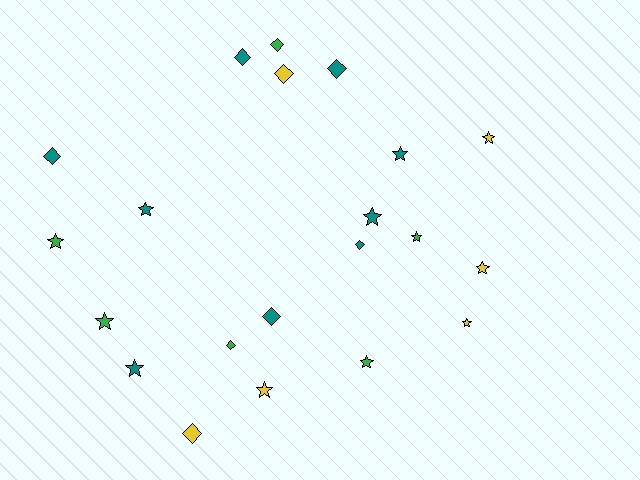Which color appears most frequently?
Teal, with 9 objects.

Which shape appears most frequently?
Star, with 12 objects.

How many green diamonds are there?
There are 2 green diamonds.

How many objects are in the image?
There are 21 objects.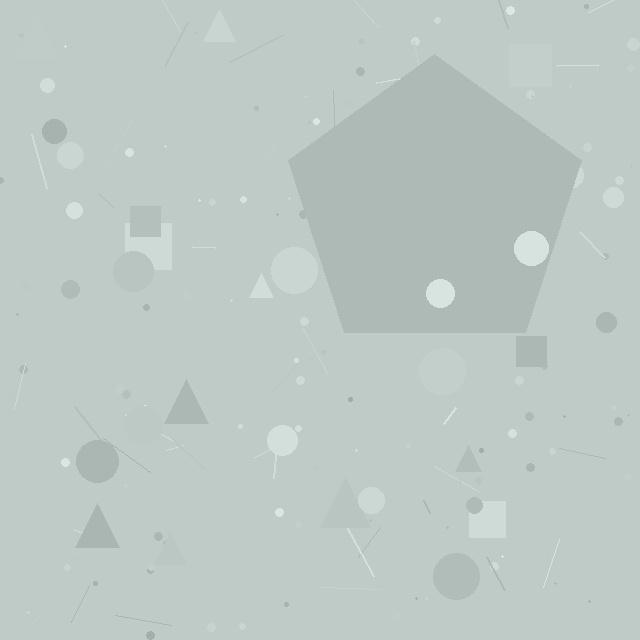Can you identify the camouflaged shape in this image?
The camouflaged shape is a pentagon.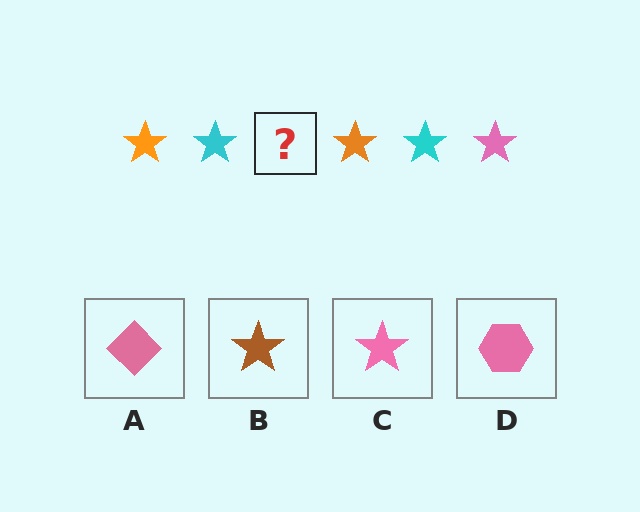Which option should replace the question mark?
Option C.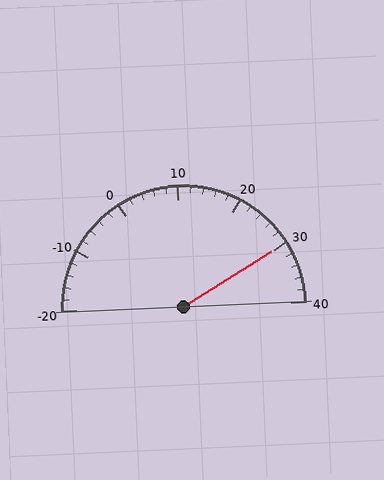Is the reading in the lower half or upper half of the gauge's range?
The reading is in the upper half of the range (-20 to 40).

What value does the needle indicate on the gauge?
The needle indicates approximately 30.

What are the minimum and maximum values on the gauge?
The gauge ranges from -20 to 40.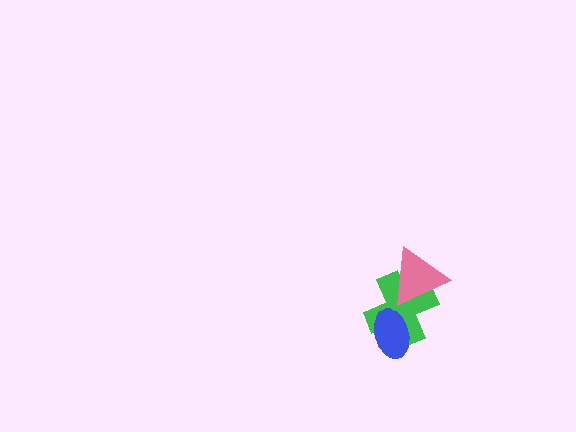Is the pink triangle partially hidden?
No, no other shape covers it.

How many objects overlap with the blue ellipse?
1 object overlaps with the blue ellipse.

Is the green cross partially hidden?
Yes, it is partially covered by another shape.